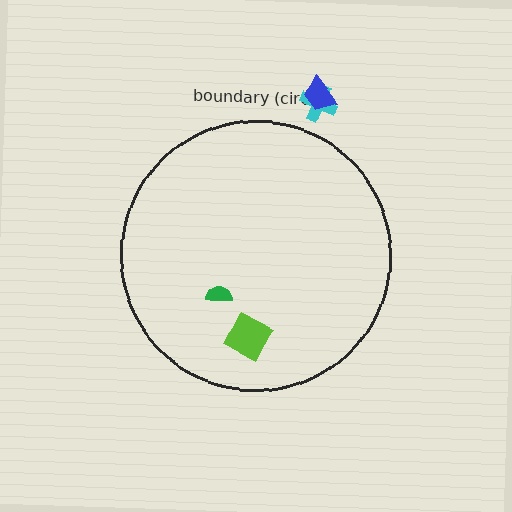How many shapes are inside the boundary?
2 inside, 2 outside.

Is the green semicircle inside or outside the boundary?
Inside.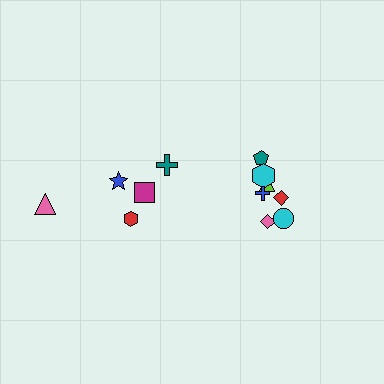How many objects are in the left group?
There are 5 objects.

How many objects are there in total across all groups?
There are 12 objects.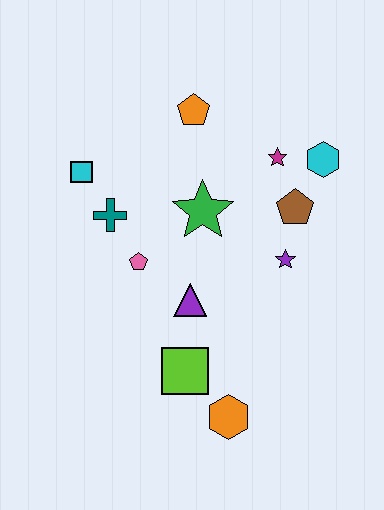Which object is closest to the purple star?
The brown pentagon is closest to the purple star.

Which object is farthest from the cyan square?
The orange hexagon is farthest from the cyan square.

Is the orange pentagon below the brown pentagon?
No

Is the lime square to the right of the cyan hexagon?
No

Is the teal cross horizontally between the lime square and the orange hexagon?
No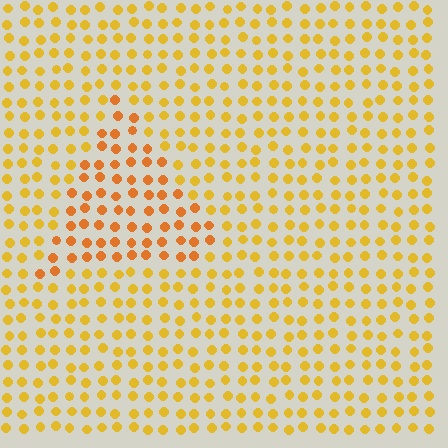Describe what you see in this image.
The image is filled with small yellow elements in a uniform arrangement. A triangle-shaped region is visible where the elements are tinted to a slightly different hue, forming a subtle color boundary.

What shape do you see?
I see a triangle.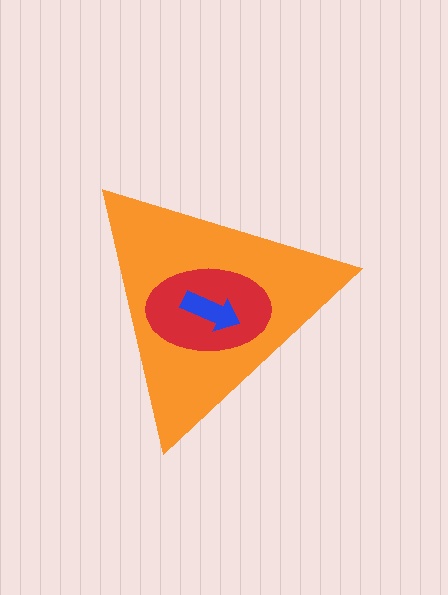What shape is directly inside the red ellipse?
The blue arrow.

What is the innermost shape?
The blue arrow.